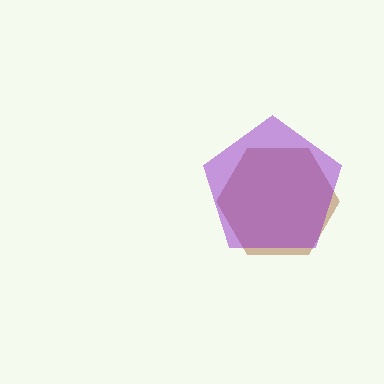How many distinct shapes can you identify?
There are 2 distinct shapes: a brown hexagon, a purple pentagon.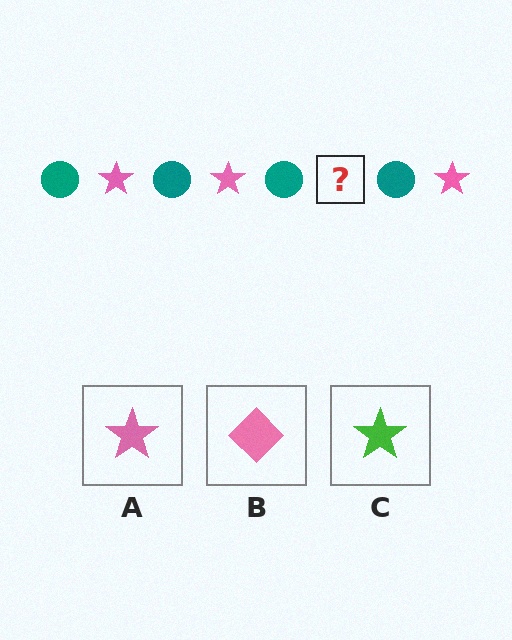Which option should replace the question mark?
Option A.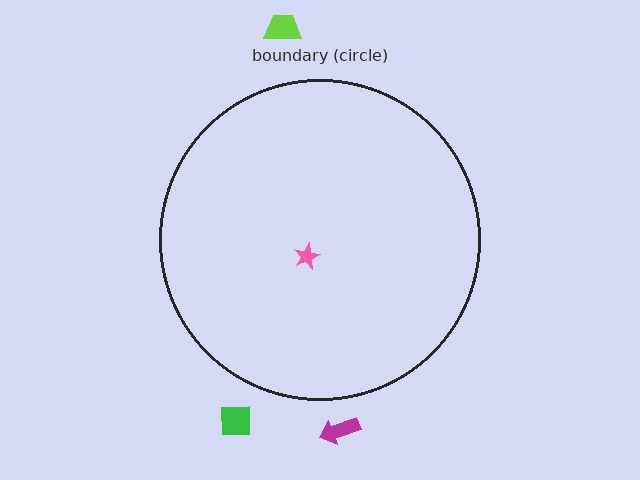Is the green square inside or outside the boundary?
Outside.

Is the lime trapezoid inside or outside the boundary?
Outside.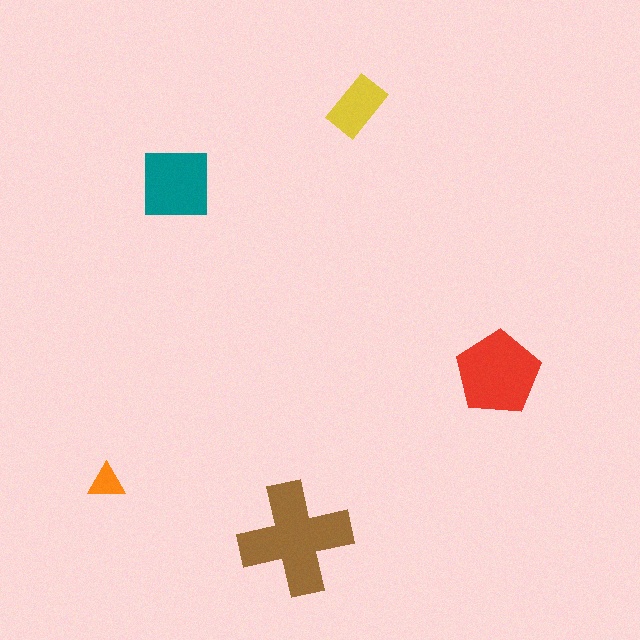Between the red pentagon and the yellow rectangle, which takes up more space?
The red pentagon.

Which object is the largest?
The brown cross.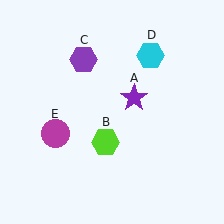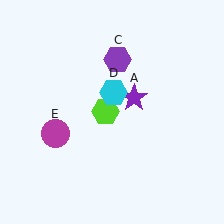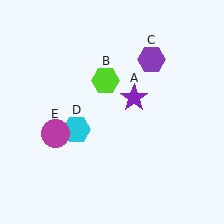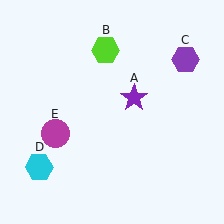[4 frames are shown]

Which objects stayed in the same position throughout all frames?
Purple star (object A) and magenta circle (object E) remained stationary.